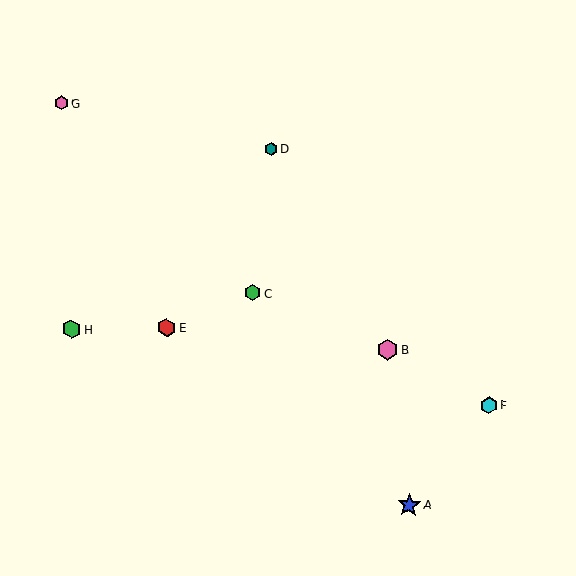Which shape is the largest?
The blue star (labeled A) is the largest.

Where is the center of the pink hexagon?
The center of the pink hexagon is at (387, 350).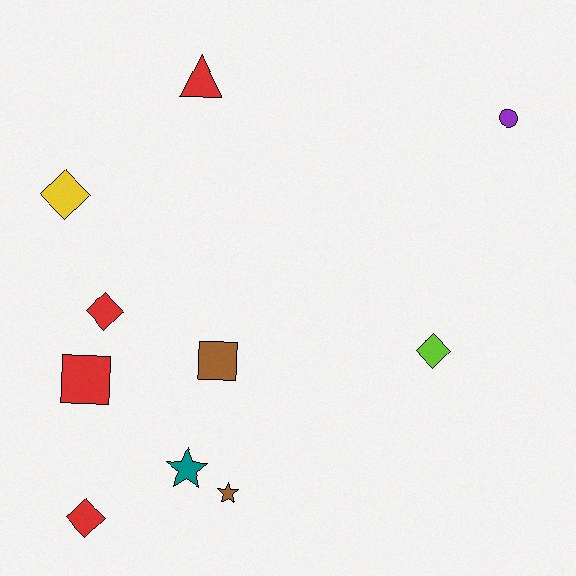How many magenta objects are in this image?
There are no magenta objects.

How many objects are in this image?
There are 10 objects.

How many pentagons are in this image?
There are no pentagons.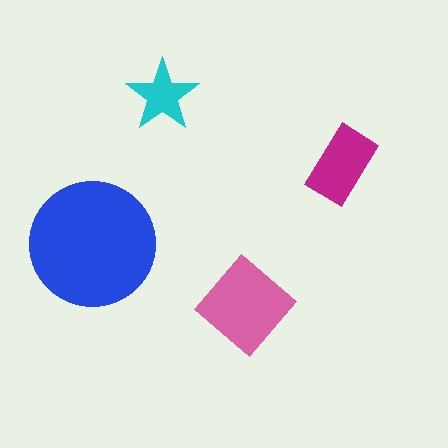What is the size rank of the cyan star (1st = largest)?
4th.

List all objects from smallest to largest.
The cyan star, the magenta rectangle, the pink diamond, the blue circle.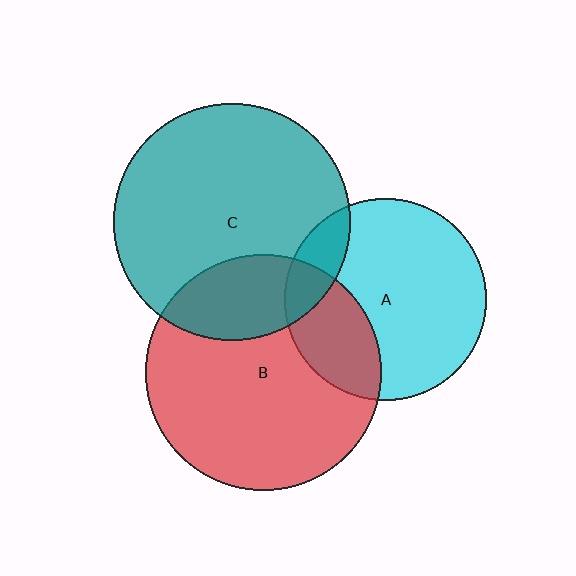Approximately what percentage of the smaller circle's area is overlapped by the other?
Approximately 25%.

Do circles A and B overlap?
Yes.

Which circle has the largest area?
Circle C (teal).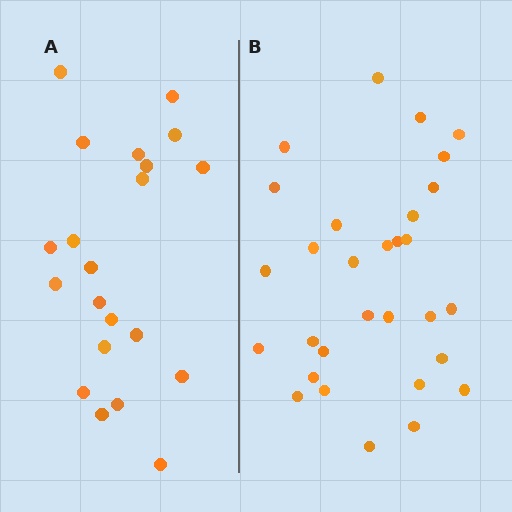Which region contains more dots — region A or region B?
Region B (the right region) has more dots.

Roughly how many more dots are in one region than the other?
Region B has roughly 8 or so more dots than region A.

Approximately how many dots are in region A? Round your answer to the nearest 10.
About 20 dots. (The exact count is 21, which rounds to 20.)